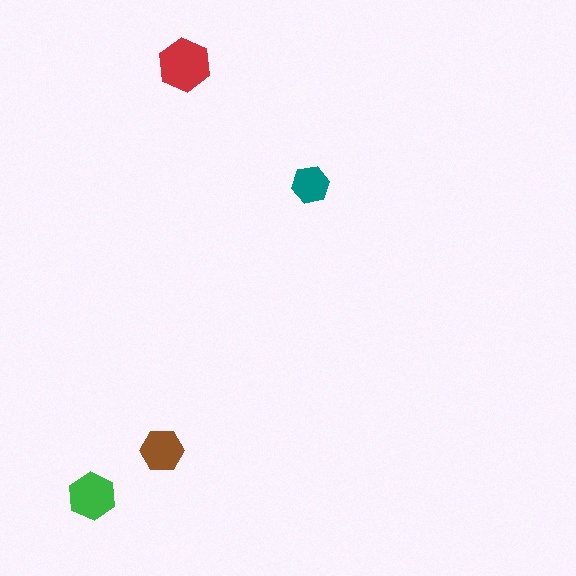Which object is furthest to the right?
The teal hexagon is rightmost.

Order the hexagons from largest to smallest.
the red one, the green one, the brown one, the teal one.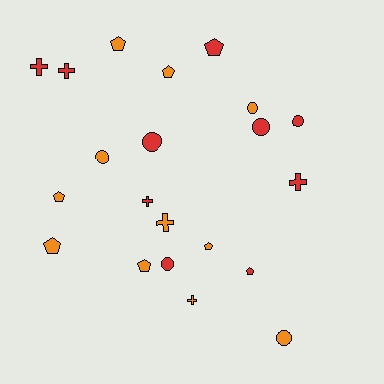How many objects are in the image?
There are 21 objects.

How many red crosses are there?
There are 4 red crosses.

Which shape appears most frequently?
Pentagon, with 8 objects.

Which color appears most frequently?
Orange, with 11 objects.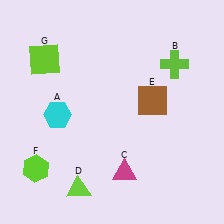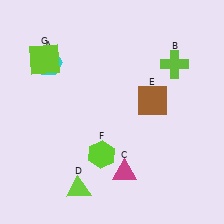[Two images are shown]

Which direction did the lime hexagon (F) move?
The lime hexagon (F) moved right.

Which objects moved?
The objects that moved are: the cyan hexagon (A), the lime hexagon (F).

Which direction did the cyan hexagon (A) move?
The cyan hexagon (A) moved up.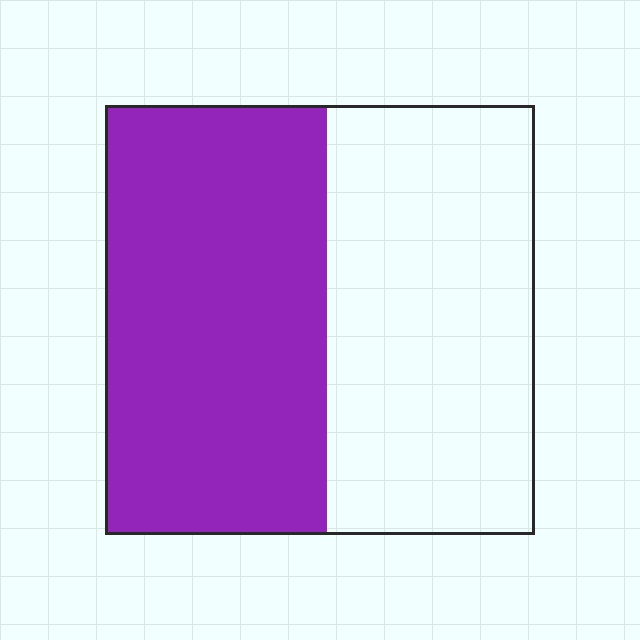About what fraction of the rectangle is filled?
About one half (1/2).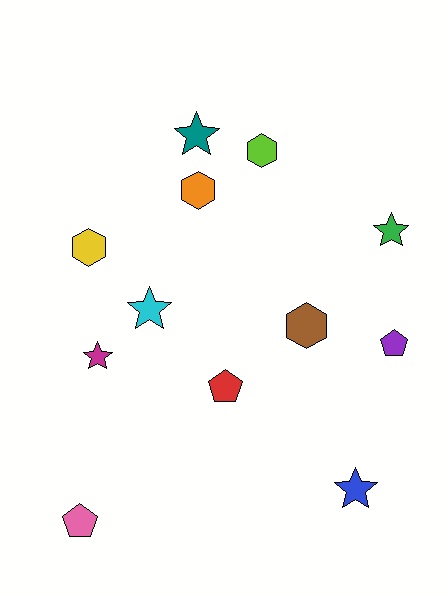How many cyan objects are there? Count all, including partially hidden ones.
There is 1 cyan object.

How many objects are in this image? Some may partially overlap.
There are 12 objects.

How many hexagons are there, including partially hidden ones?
There are 4 hexagons.